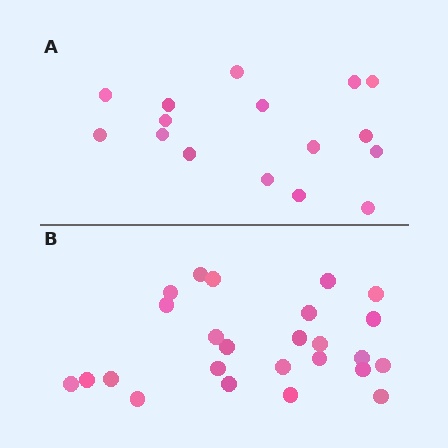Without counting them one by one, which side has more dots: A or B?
Region B (the bottom region) has more dots.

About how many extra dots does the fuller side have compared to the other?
Region B has roughly 8 or so more dots than region A.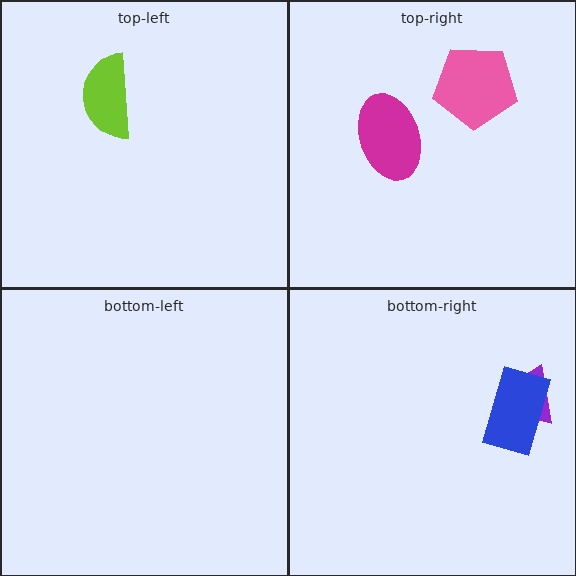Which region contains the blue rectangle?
The bottom-right region.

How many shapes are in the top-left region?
1.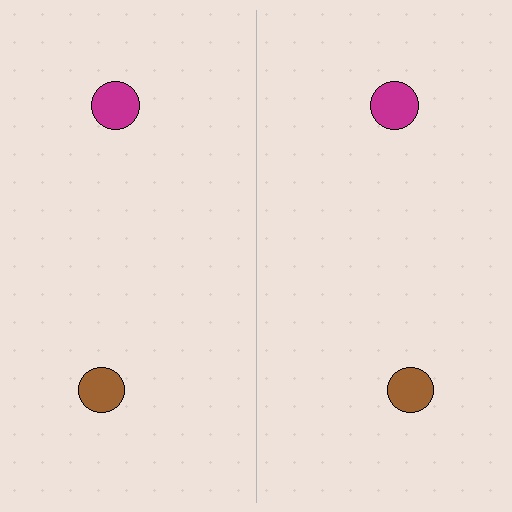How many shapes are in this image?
There are 4 shapes in this image.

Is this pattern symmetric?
Yes, this pattern has bilateral (reflection) symmetry.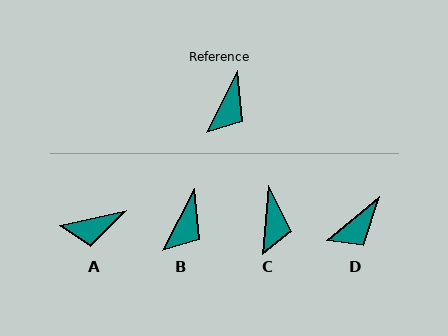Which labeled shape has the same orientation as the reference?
B.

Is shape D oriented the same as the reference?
No, it is off by about 24 degrees.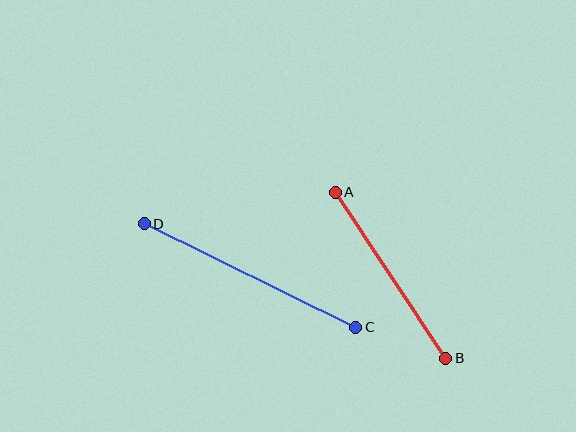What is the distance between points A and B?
The distance is approximately 199 pixels.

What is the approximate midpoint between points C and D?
The midpoint is at approximately (250, 275) pixels.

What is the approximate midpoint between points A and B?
The midpoint is at approximately (391, 275) pixels.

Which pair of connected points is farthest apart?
Points C and D are farthest apart.